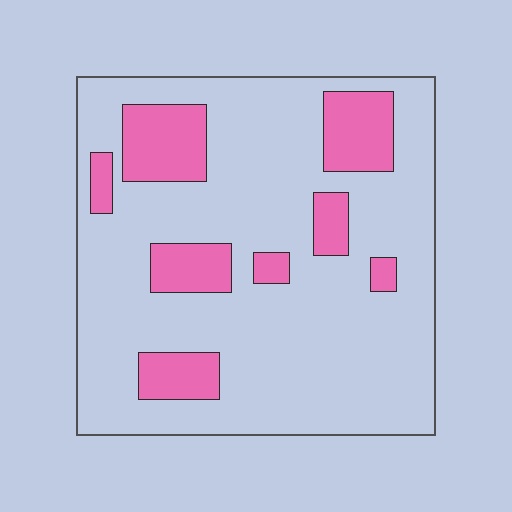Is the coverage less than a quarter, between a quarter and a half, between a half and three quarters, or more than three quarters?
Less than a quarter.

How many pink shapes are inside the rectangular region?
8.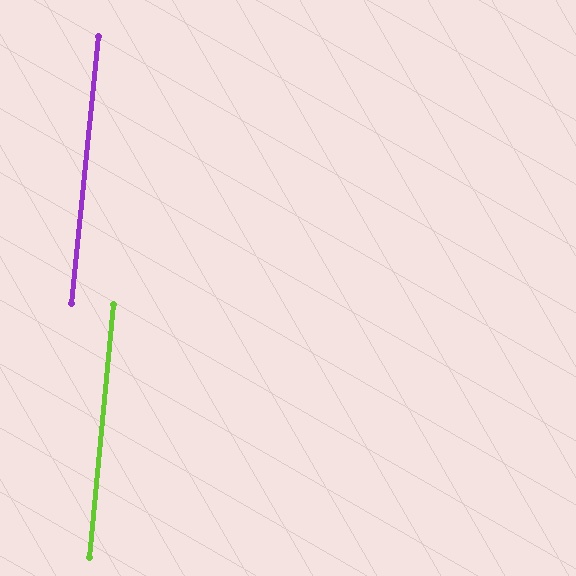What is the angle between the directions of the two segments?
Approximately 0 degrees.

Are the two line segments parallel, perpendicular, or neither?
Parallel — their directions differ by only 0.3°.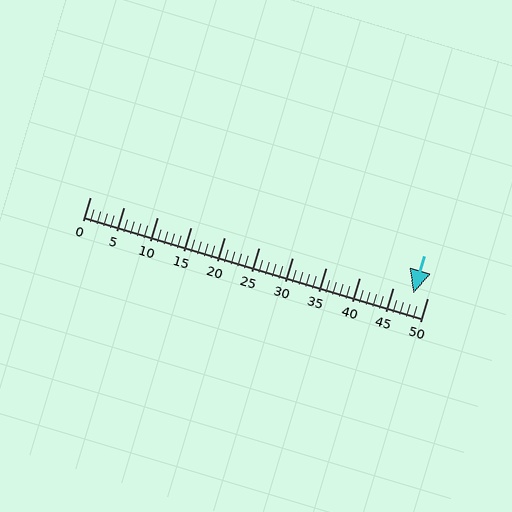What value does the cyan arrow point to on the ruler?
The cyan arrow points to approximately 48.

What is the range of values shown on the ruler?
The ruler shows values from 0 to 50.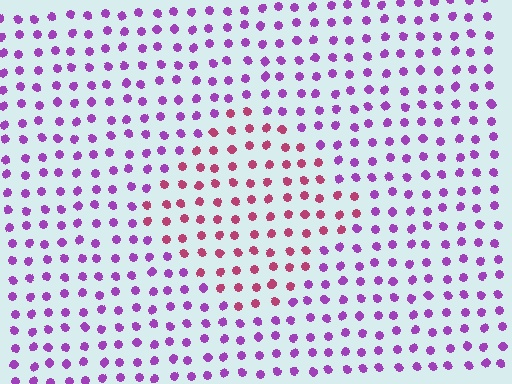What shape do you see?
I see a diamond.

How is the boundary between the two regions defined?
The boundary is defined purely by a slight shift in hue (about 48 degrees). Spacing, size, and orientation are identical on both sides.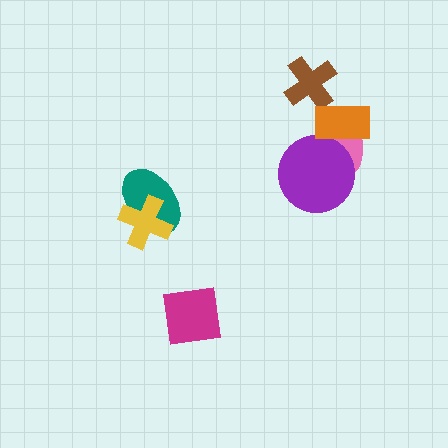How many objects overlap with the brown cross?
0 objects overlap with the brown cross.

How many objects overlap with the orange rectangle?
2 objects overlap with the orange rectangle.